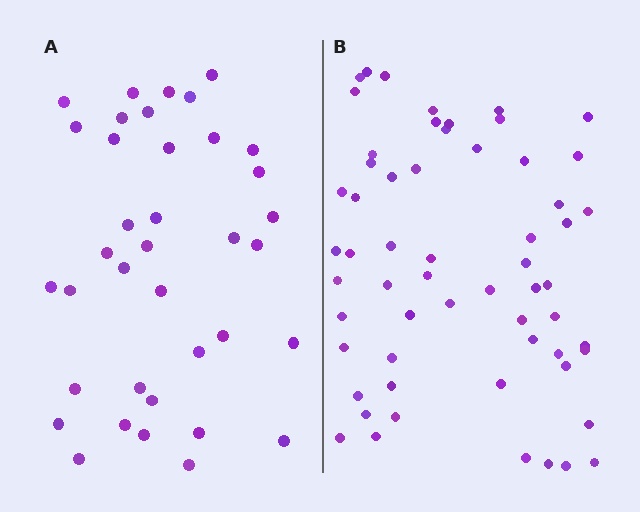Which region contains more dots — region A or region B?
Region B (the right region) has more dots.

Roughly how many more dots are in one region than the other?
Region B has approximately 20 more dots than region A.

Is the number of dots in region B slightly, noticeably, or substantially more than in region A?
Region B has substantially more. The ratio is roughly 1.6 to 1.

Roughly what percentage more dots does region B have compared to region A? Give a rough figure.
About 60% more.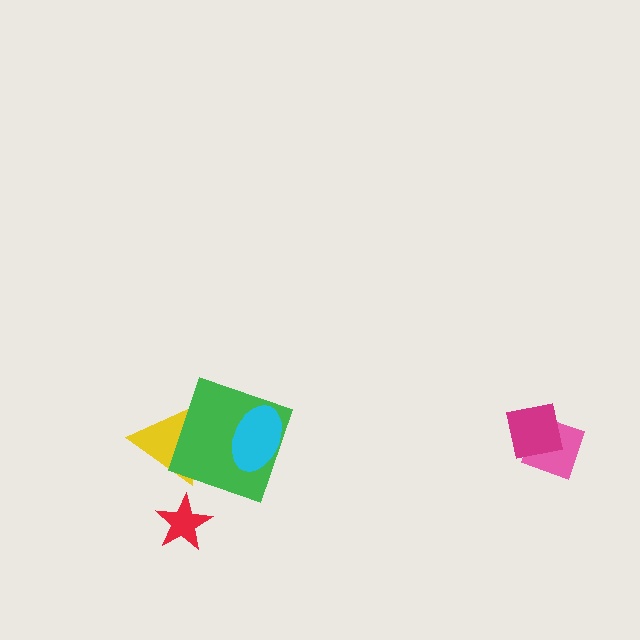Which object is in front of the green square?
The cyan ellipse is in front of the green square.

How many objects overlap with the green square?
2 objects overlap with the green square.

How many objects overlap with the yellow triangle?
1 object overlaps with the yellow triangle.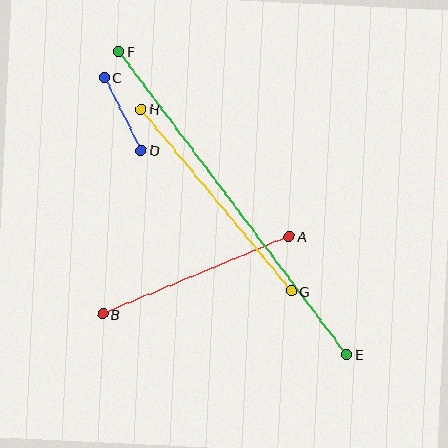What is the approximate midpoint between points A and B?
The midpoint is at approximately (196, 275) pixels.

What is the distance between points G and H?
The distance is approximately 236 pixels.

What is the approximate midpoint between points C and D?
The midpoint is at approximately (123, 114) pixels.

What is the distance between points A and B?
The distance is approximately 202 pixels.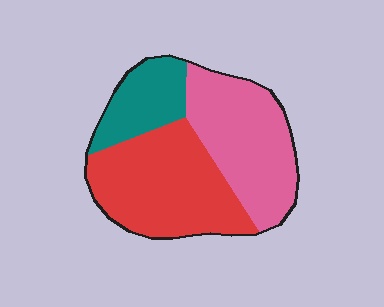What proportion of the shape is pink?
Pink takes up about three eighths (3/8) of the shape.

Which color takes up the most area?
Red, at roughly 45%.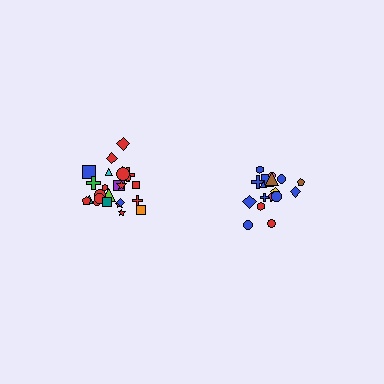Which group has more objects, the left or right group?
The left group.